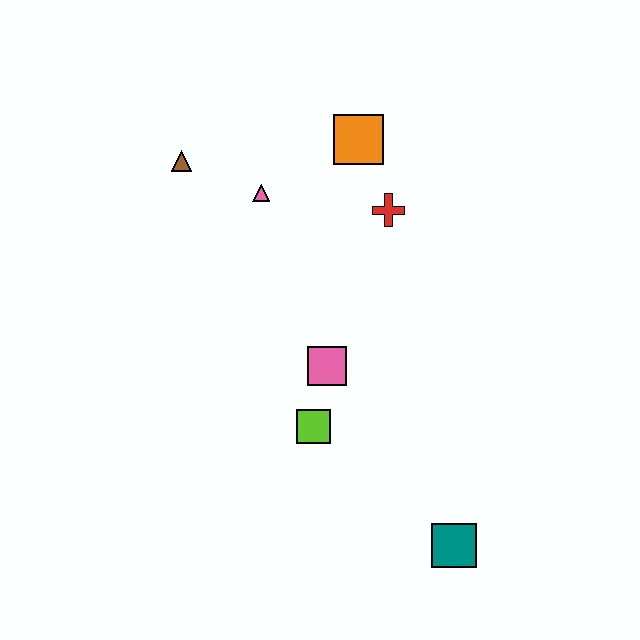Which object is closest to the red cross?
The orange square is closest to the red cross.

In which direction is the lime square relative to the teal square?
The lime square is to the left of the teal square.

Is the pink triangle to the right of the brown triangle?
Yes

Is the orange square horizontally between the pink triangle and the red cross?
Yes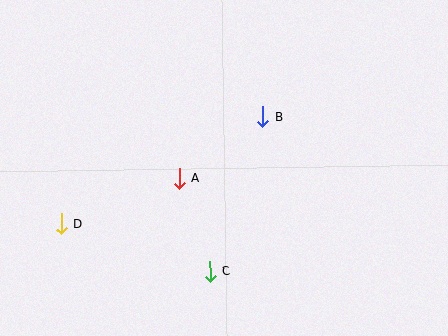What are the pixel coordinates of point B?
Point B is at (263, 117).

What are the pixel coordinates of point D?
Point D is at (61, 224).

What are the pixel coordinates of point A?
Point A is at (179, 178).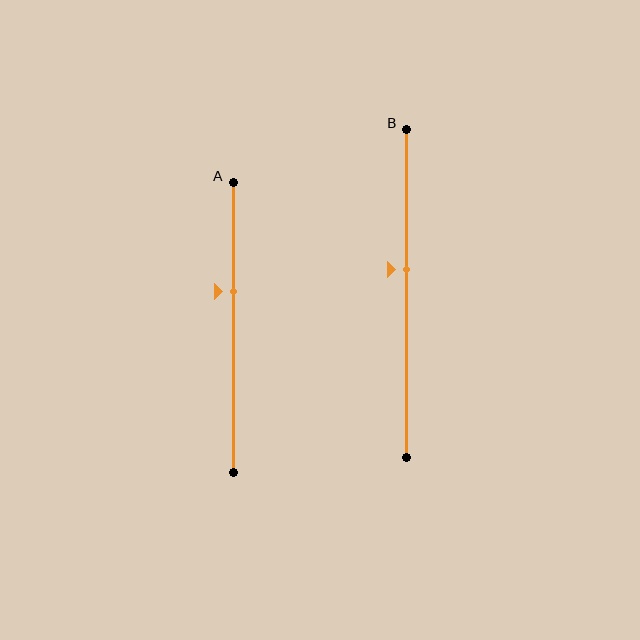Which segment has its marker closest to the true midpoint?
Segment B has its marker closest to the true midpoint.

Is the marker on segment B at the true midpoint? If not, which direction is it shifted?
No, the marker on segment B is shifted upward by about 7% of the segment length.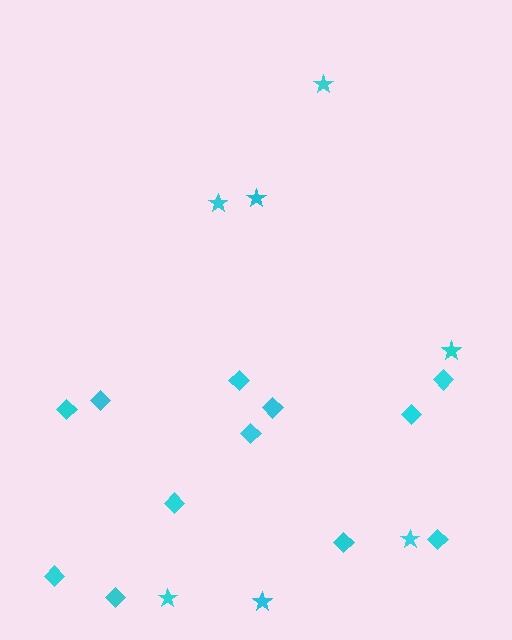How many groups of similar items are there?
There are 2 groups: one group of diamonds (12) and one group of stars (7).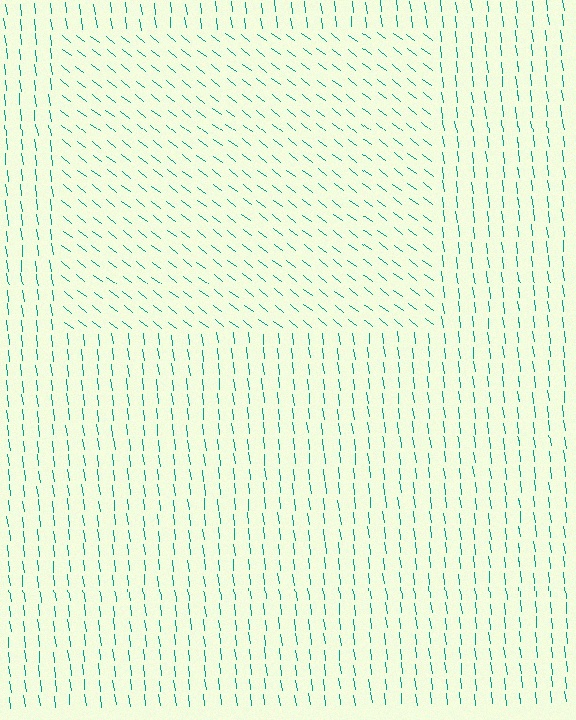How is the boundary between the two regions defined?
The boundary is defined purely by a change in line orientation (approximately 45 degrees difference). All lines are the same color and thickness.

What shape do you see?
I see a rectangle.